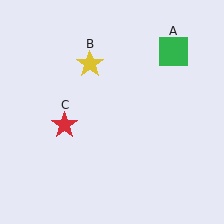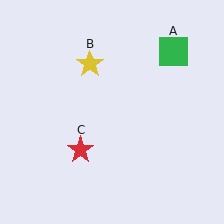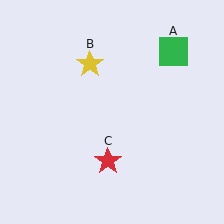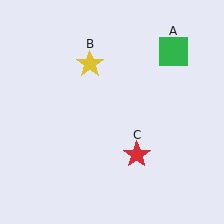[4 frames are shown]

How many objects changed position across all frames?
1 object changed position: red star (object C).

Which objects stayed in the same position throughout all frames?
Green square (object A) and yellow star (object B) remained stationary.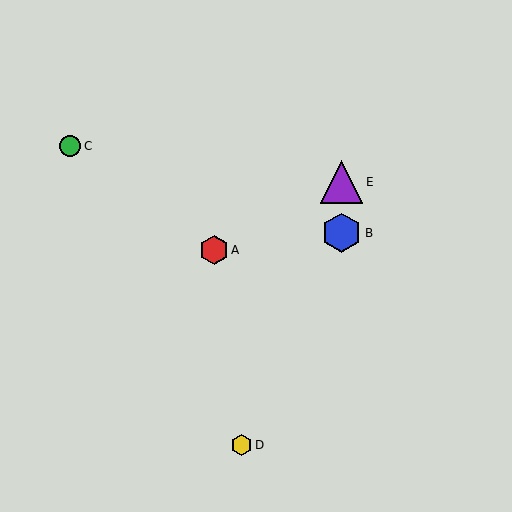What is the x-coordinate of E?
Object E is at x≈342.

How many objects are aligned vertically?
2 objects (B, E) are aligned vertically.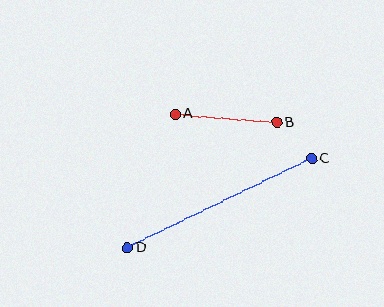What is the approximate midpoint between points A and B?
The midpoint is at approximately (226, 118) pixels.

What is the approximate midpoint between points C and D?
The midpoint is at approximately (219, 203) pixels.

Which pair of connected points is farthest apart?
Points C and D are farthest apart.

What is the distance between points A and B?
The distance is approximately 102 pixels.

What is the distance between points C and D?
The distance is approximately 204 pixels.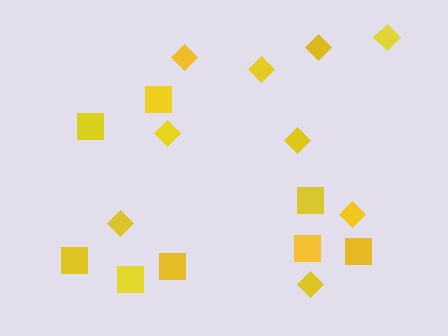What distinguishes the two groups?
There are 2 groups: one group of squares (8) and one group of diamonds (9).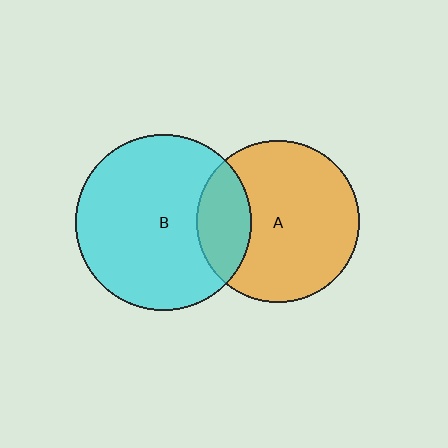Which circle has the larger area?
Circle B (cyan).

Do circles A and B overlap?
Yes.